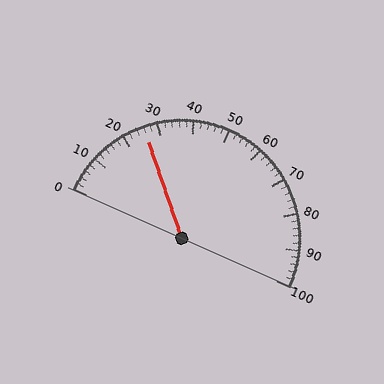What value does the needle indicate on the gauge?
The needle indicates approximately 26.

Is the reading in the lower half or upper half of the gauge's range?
The reading is in the lower half of the range (0 to 100).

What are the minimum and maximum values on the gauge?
The gauge ranges from 0 to 100.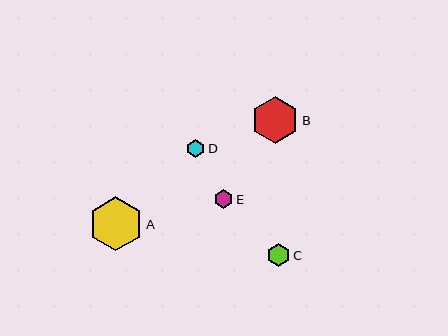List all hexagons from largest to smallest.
From largest to smallest: A, B, C, E, D.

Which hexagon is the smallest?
Hexagon D is the smallest with a size of approximately 18 pixels.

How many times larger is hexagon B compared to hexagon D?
Hexagon B is approximately 2.6 times the size of hexagon D.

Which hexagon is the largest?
Hexagon A is the largest with a size of approximately 54 pixels.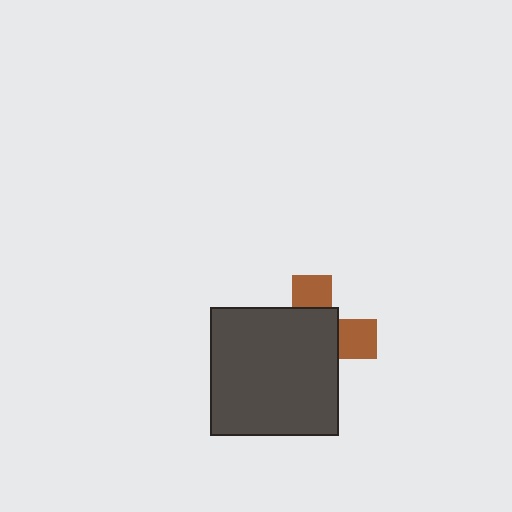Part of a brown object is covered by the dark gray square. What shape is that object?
It is a cross.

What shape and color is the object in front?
The object in front is a dark gray square.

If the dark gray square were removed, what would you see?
You would see the complete brown cross.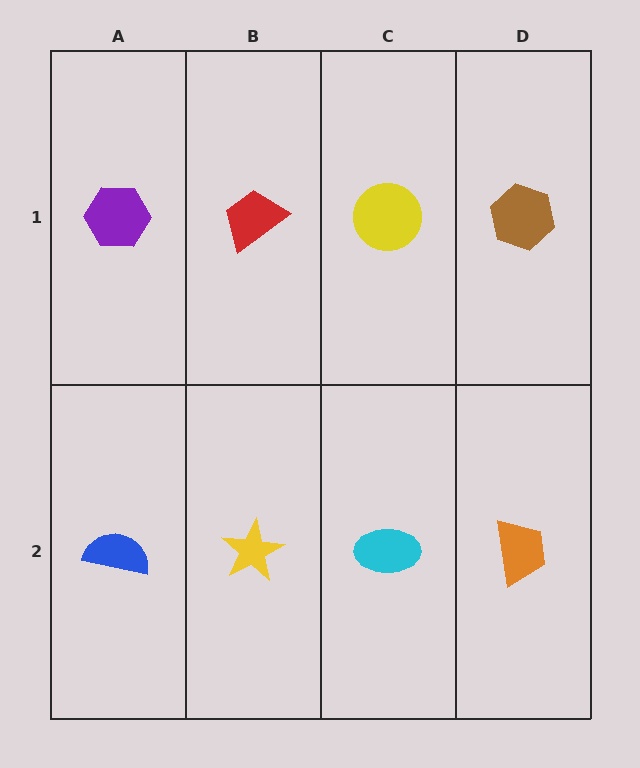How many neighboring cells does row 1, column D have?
2.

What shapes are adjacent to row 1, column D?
An orange trapezoid (row 2, column D), a yellow circle (row 1, column C).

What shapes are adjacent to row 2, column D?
A brown hexagon (row 1, column D), a cyan ellipse (row 2, column C).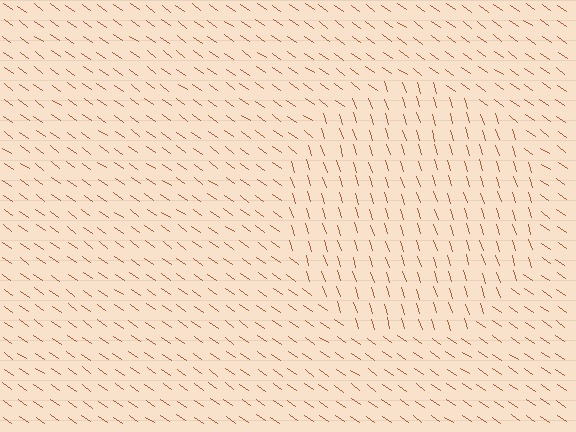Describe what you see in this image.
The image is filled with small brown line segments. A circle region in the image has lines oriented differently from the surrounding lines, creating a visible texture boundary.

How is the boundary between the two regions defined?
The boundary is defined purely by a change in line orientation (approximately 37 degrees difference). All lines are the same color and thickness.